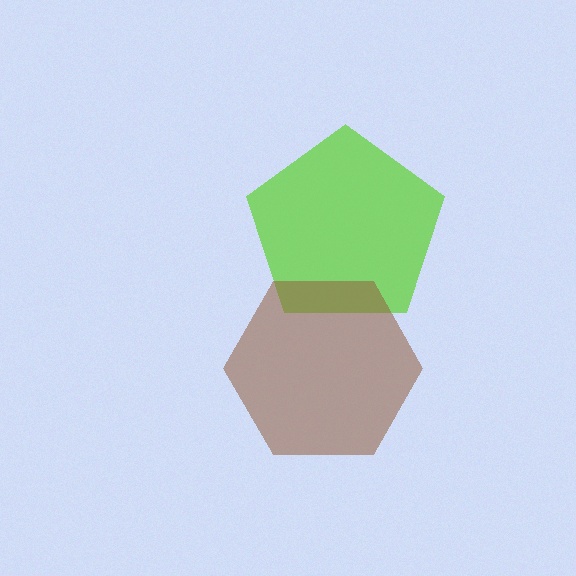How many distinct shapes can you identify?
There are 2 distinct shapes: a lime pentagon, a brown hexagon.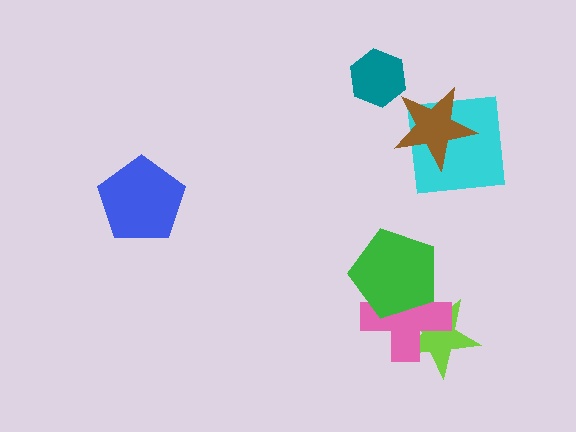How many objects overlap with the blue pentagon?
0 objects overlap with the blue pentagon.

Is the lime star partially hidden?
Yes, it is partially covered by another shape.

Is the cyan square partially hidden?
Yes, it is partially covered by another shape.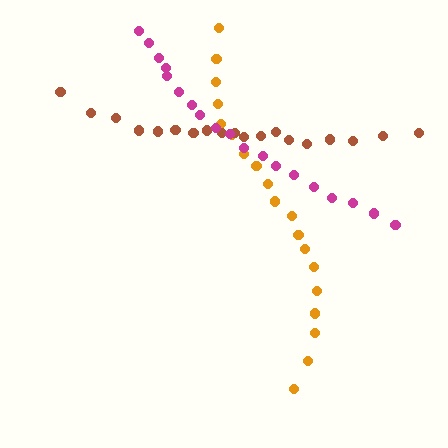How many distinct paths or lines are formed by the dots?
There are 3 distinct paths.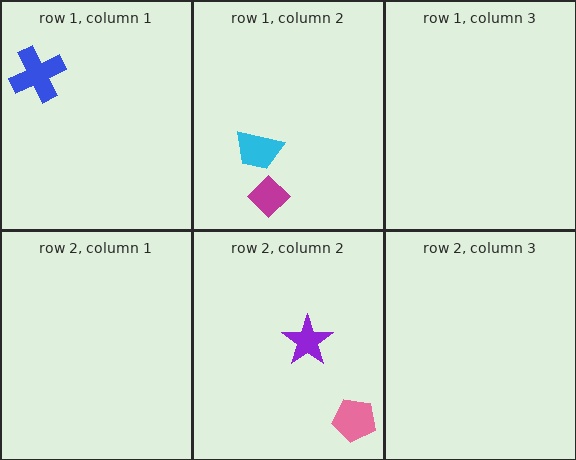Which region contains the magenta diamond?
The row 1, column 2 region.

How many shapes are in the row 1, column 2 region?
2.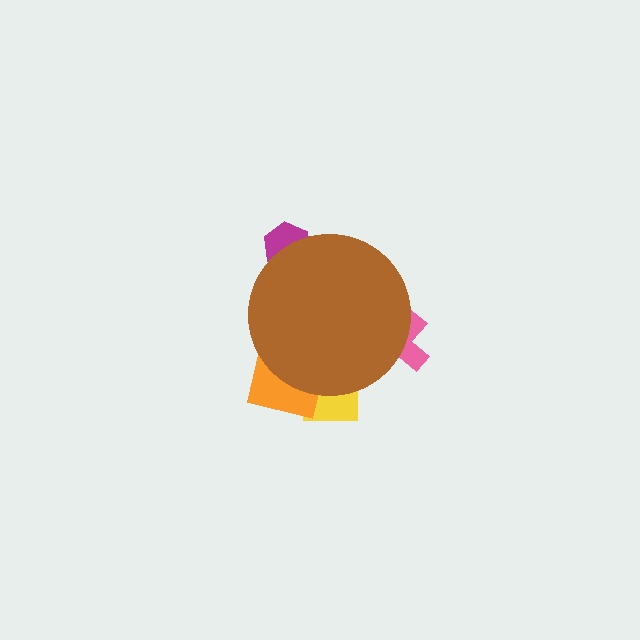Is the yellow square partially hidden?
Yes, the yellow square is partially hidden behind the brown circle.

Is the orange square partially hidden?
Yes, the orange square is partially hidden behind the brown circle.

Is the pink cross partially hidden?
Yes, the pink cross is partially hidden behind the brown circle.